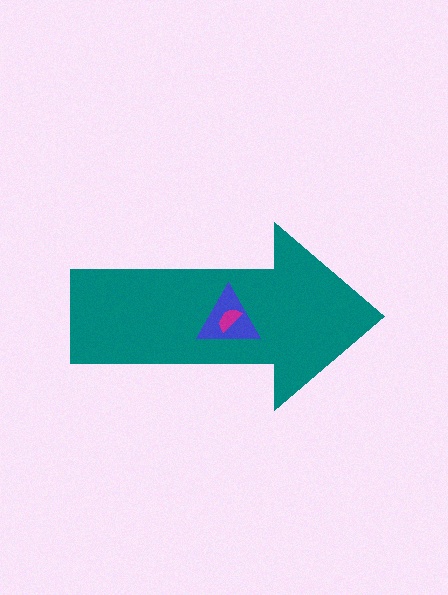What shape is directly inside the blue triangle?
The magenta semicircle.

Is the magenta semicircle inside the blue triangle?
Yes.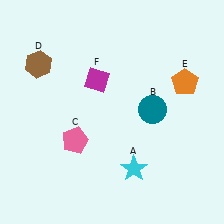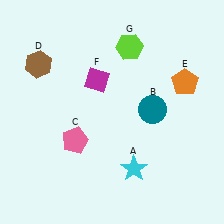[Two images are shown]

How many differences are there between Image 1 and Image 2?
There is 1 difference between the two images.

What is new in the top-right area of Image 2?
A lime hexagon (G) was added in the top-right area of Image 2.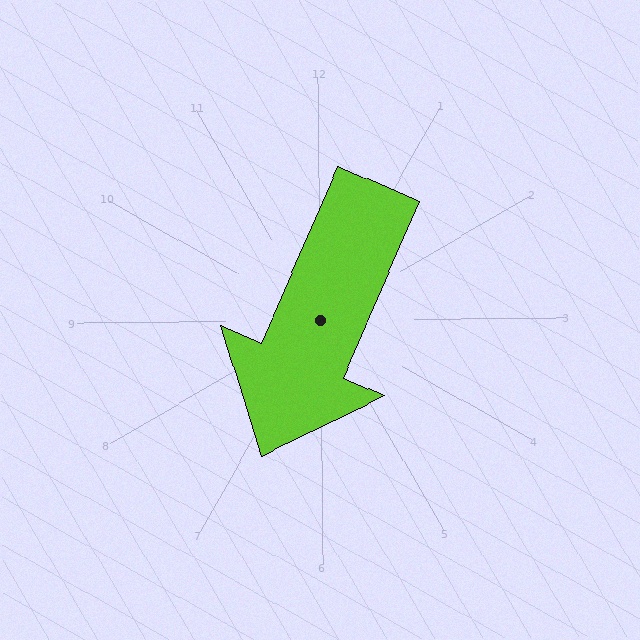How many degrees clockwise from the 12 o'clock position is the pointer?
Approximately 204 degrees.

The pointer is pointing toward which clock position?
Roughly 7 o'clock.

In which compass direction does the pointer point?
Southwest.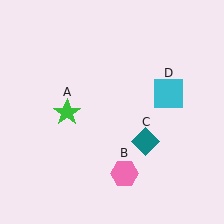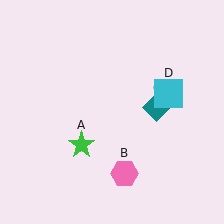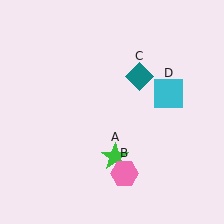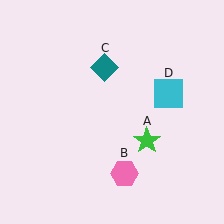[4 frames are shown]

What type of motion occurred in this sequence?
The green star (object A), teal diamond (object C) rotated counterclockwise around the center of the scene.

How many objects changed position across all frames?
2 objects changed position: green star (object A), teal diamond (object C).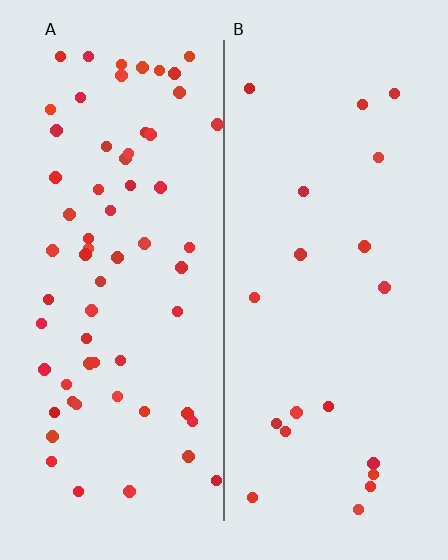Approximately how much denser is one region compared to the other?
Approximately 3.1× — region A over region B.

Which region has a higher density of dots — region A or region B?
A (the left).